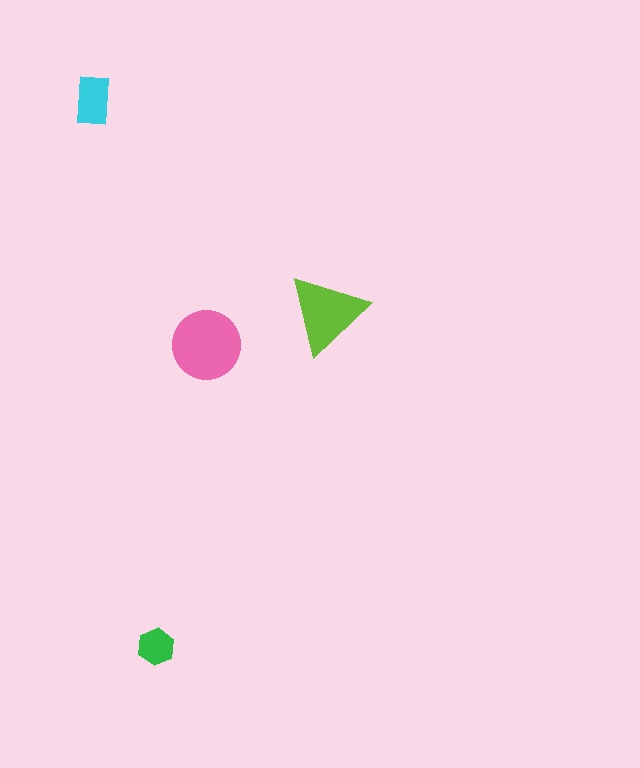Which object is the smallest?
The green hexagon.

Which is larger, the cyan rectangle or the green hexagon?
The cyan rectangle.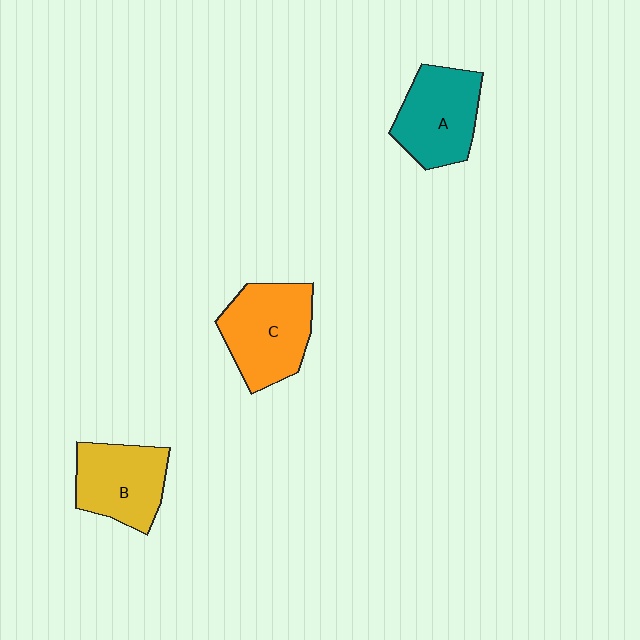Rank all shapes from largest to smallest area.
From largest to smallest: C (orange), A (teal), B (yellow).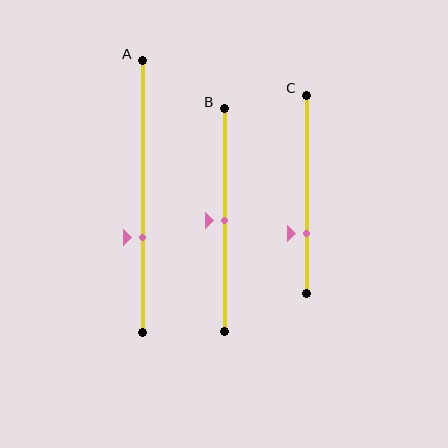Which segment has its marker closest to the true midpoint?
Segment B has its marker closest to the true midpoint.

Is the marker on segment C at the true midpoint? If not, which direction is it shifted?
No, the marker on segment C is shifted downward by about 20% of the segment length.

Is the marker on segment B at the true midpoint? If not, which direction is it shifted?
Yes, the marker on segment B is at the true midpoint.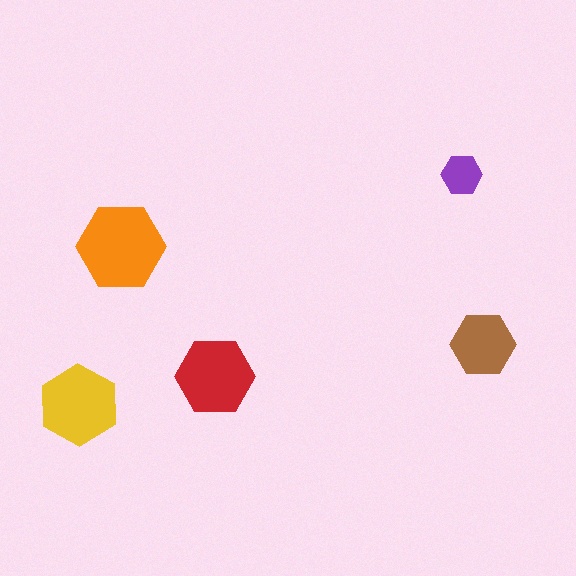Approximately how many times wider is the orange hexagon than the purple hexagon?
About 2 times wider.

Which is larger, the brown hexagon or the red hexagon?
The red one.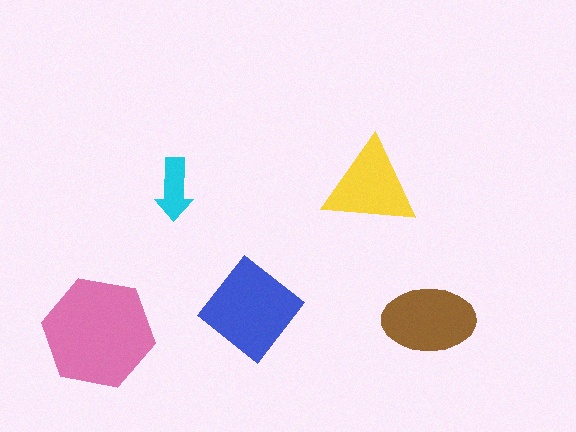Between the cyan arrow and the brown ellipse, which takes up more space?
The brown ellipse.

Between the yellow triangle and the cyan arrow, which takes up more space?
The yellow triangle.